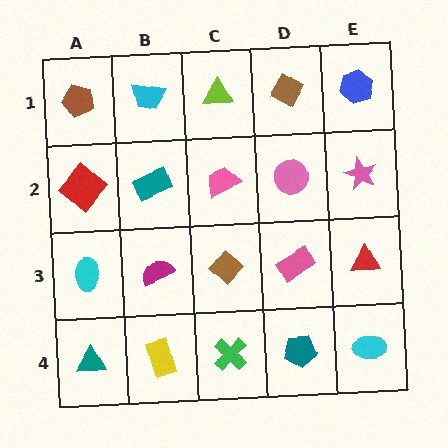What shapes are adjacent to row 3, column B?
A teal rectangle (row 2, column B), a yellow rectangle (row 4, column B), a cyan ellipse (row 3, column A), a brown diamond (row 3, column C).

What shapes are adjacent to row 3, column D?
A pink circle (row 2, column D), a teal pentagon (row 4, column D), a brown diamond (row 3, column C), a red triangle (row 3, column E).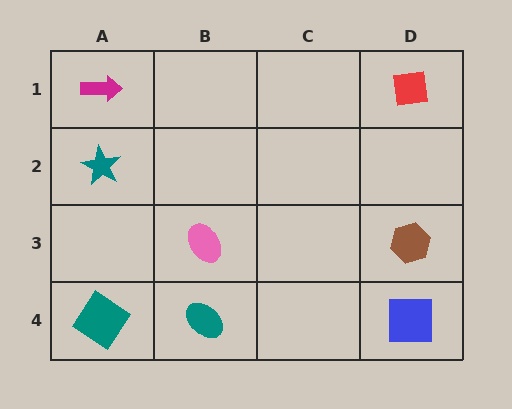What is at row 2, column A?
A teal star.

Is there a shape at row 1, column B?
No, that cell is empty.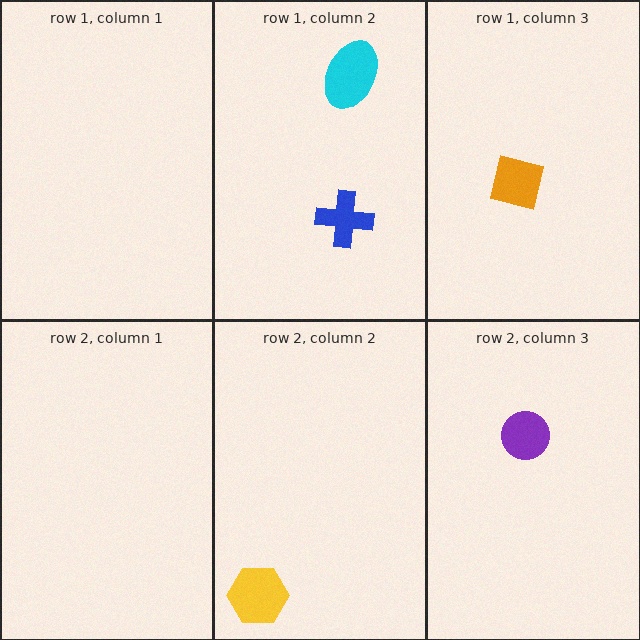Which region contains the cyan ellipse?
The row 1, column 2 region.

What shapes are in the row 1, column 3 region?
The orange square.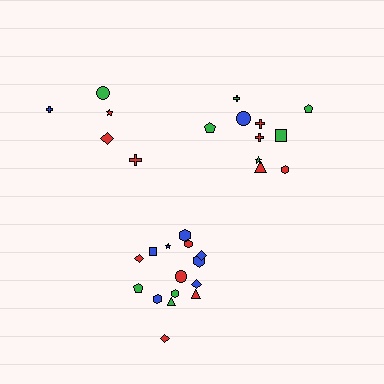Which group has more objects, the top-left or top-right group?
The top-right group.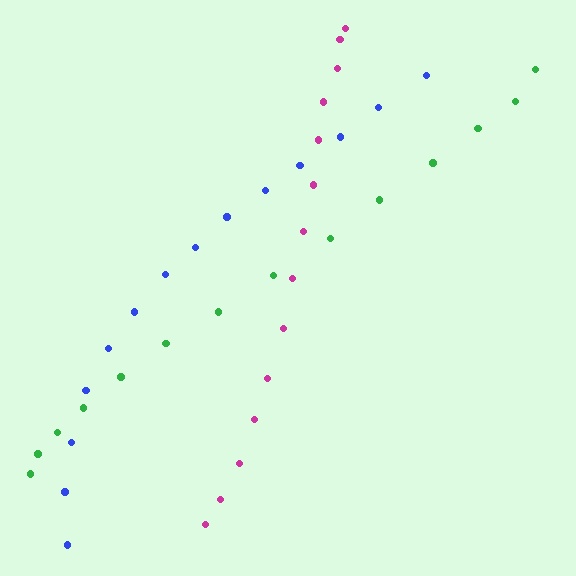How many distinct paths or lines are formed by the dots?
There are 3 distinct paths.